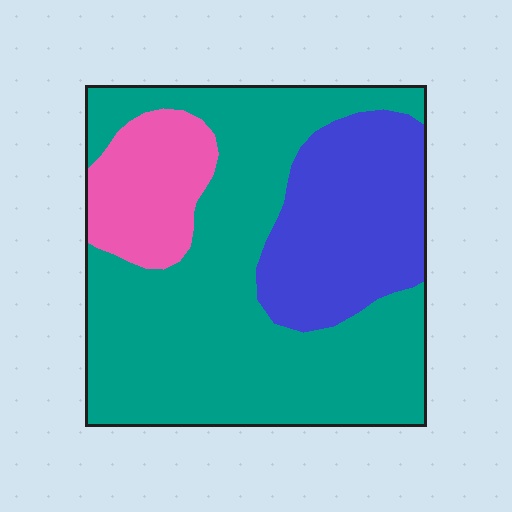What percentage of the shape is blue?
Blue takes up about one quarter (1/4) of the shape.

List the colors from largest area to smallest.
From largest to smallest: teal, blue, pink.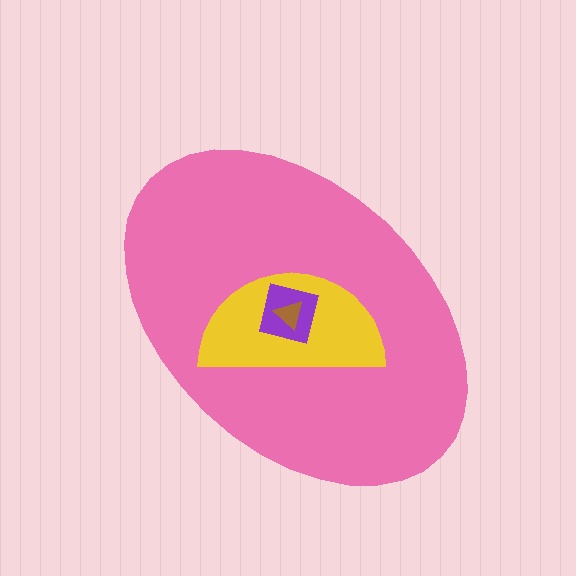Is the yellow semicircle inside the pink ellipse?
Yes.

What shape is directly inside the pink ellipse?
The yellow semicircle.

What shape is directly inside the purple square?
The brown triangle.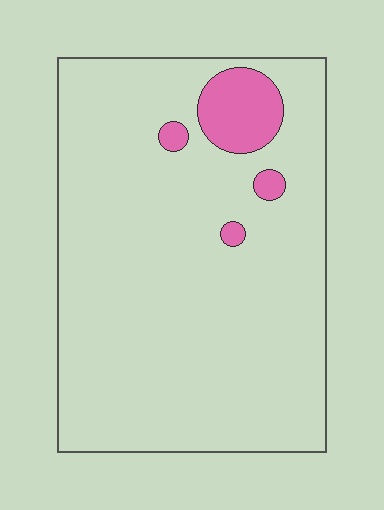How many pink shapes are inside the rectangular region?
4.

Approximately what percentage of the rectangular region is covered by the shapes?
Approximately 10%.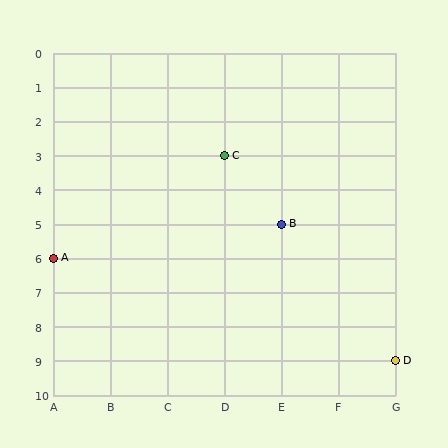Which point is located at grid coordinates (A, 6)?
Point A is at (A, 6).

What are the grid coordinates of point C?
Point C is at grid coordinates (D, 3).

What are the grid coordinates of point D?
Point D is at grid coordinates (G, 9).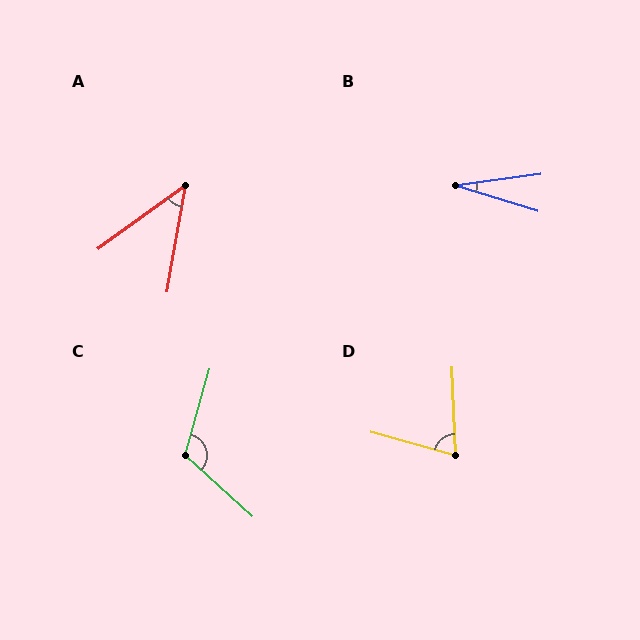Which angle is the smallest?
B, at approximately 25 degrees.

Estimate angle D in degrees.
Approximately 72 degrees.